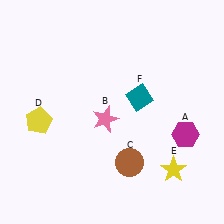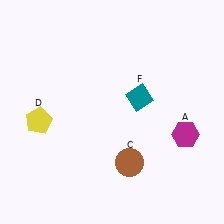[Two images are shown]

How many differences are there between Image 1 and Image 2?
There are 2 differences between the two images.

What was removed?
The pink star (B), the yellow star (E) were removed in Image 2.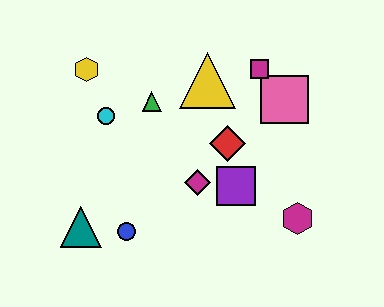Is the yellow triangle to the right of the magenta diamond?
Yes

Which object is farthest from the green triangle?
The magenta hexagon is farthest from the green triangle.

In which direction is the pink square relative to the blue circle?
The pink square is to the right of the blue circle.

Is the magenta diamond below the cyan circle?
Yes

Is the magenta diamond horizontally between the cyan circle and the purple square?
Yes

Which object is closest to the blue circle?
The teal triangle is closest to the blue circle.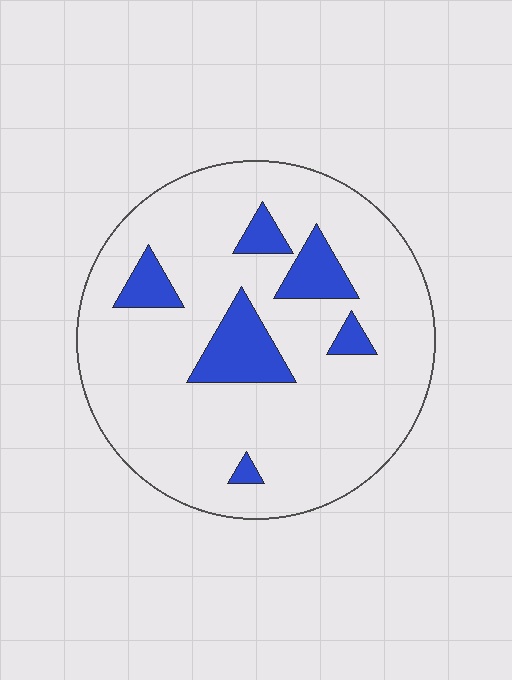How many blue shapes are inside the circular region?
6.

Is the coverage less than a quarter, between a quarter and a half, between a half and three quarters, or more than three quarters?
Less than a quarter.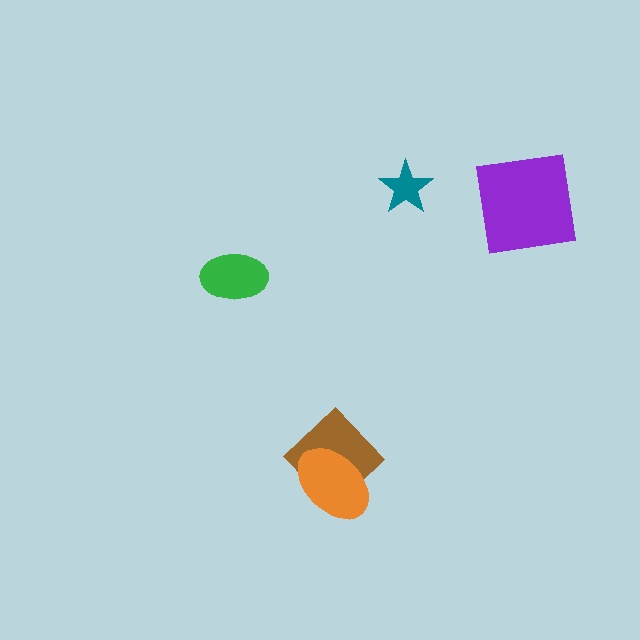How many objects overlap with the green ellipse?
0 objects overlap with the green ellipse.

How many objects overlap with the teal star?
0 objects overlap with the teal star.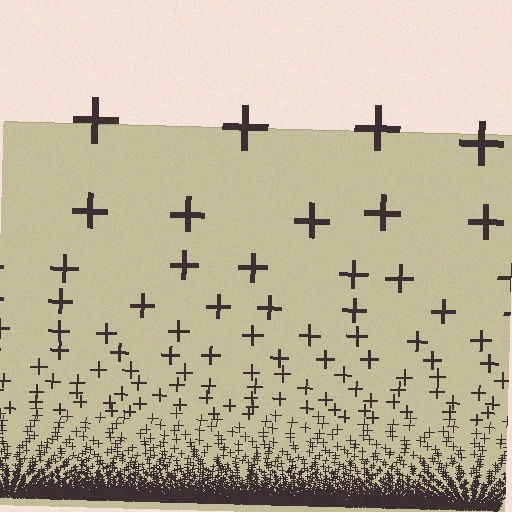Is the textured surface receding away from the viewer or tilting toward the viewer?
The surface appears to tilt toward the viewer. Texture elements get larger and sparser toward the top.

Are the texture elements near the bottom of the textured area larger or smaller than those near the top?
Smaller. The gradient is inverted — elements near the bottom are smaller and denser.